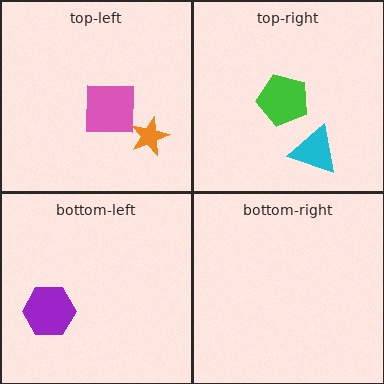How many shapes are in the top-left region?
2.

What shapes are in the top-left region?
The pink square, the orange star.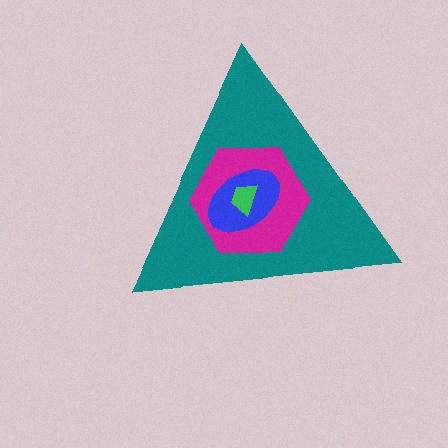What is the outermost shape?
The teal triangle.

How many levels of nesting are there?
4.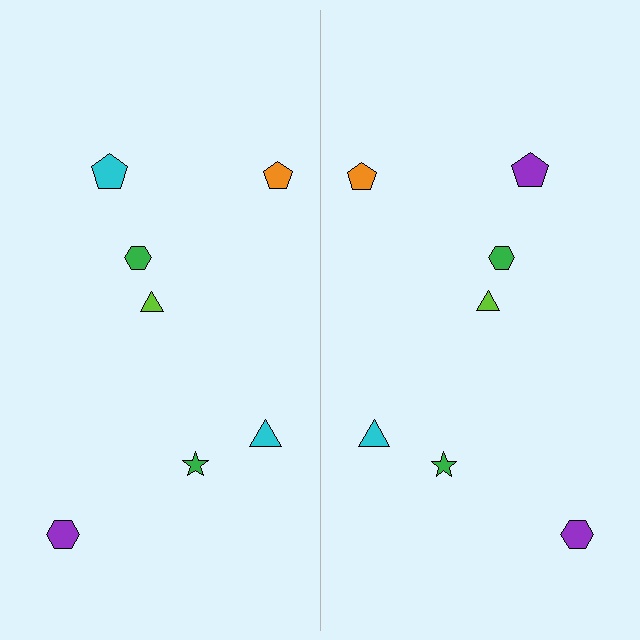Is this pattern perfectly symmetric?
No, the pattern is not perfectly symmetric. The purple pentagon on the right side breaks the symmetry — its mirror counterpart is cyan.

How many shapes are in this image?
There are 14 shapes in this image.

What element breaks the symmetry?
The purple pentagon on the right side breaks the symmetry — its mirror counterpart is cyan.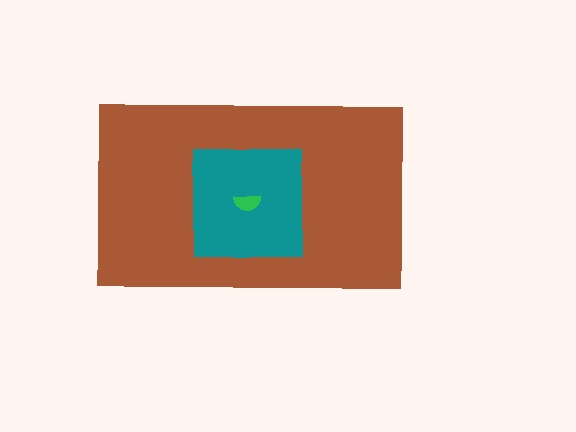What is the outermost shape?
The brown rectangle.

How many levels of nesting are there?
3.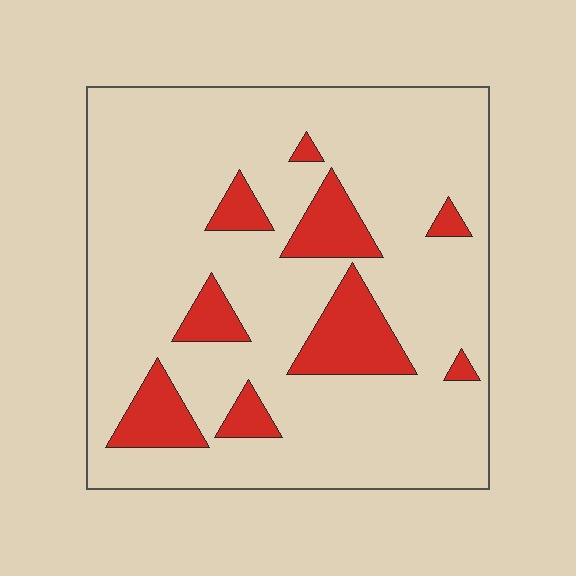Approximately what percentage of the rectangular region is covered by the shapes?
Approximately 15%.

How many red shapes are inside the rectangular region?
9.